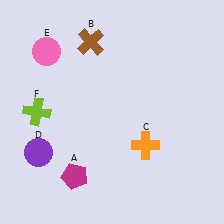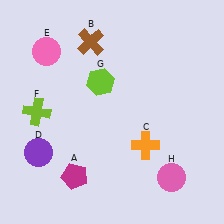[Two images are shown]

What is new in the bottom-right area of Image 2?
A pink circle (H) was added in the bottom-right area of Image 2.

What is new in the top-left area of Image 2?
A lime hexagon (G) was added in the top-left area of Image 2.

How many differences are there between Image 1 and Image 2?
There are 2 differences between the two images.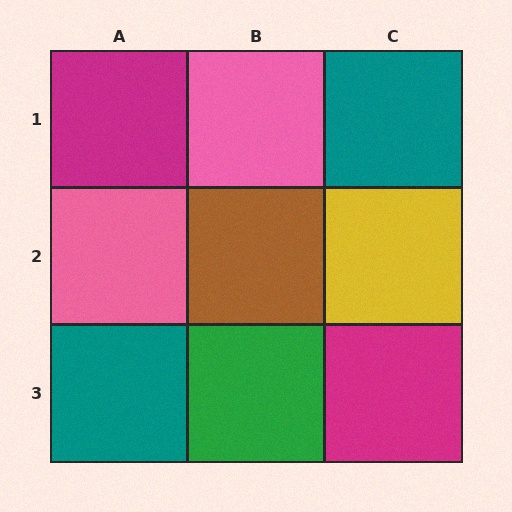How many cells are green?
1 cell is green.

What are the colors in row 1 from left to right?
Magenta, pink, teal.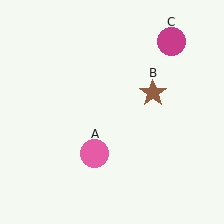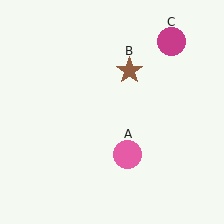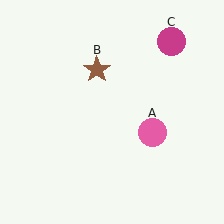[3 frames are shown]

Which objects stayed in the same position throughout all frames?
Magenta circle (object C) remained stationary.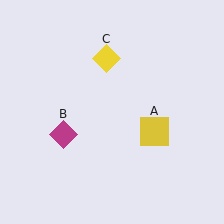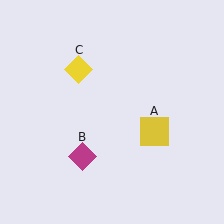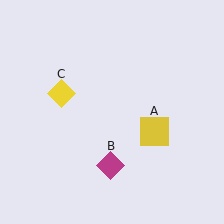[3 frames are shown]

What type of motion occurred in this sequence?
The magenta diamond (object B), yellow diamond (object C) rotated counterclockwise around the center of the scene.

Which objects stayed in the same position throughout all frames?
Yellow square (object A) remained stationary.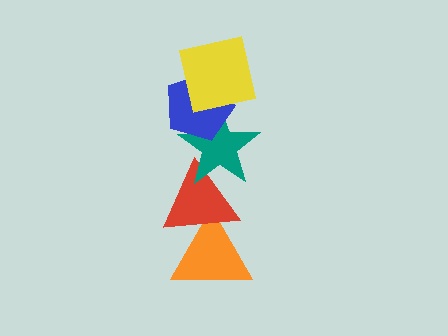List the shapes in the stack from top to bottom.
From top to bottom: the yellow square, the blue pentagon, the teal star, the red triangle, the orange triangle.